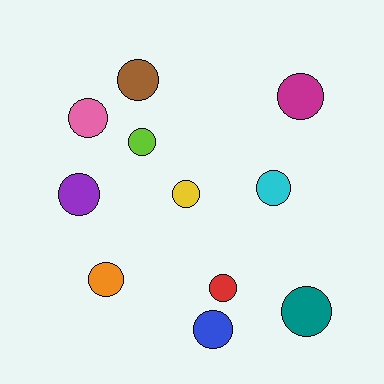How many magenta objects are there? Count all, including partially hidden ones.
There is 1 magenta object.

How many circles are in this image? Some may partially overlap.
There are 11 circles.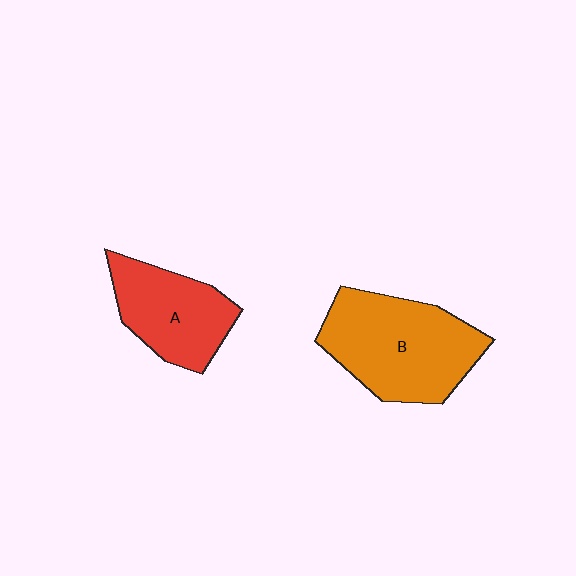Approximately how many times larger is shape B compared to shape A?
Approximately 1.4 times.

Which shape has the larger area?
Shape B (orange).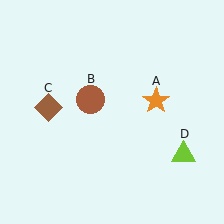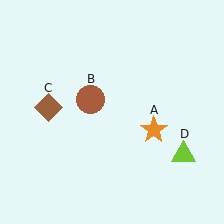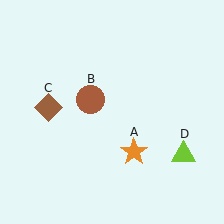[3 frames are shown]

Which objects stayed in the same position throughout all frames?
Brown circle (object B) and brown diamond (object C) and lime triangle (object D) remained stationary.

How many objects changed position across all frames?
1 object changed position: orange star (object A).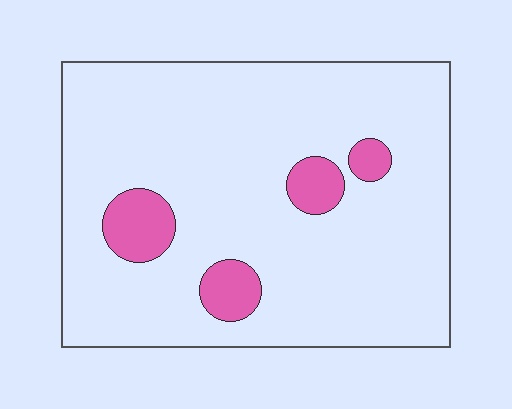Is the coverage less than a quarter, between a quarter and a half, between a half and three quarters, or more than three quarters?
Less than a quarter.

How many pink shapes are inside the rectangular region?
4.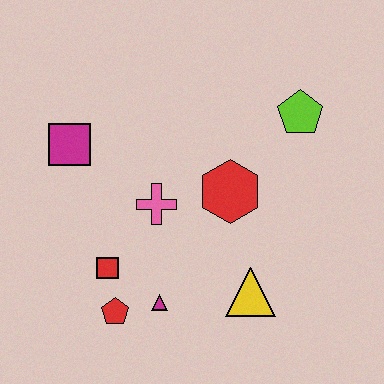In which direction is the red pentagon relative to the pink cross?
The red pentagon is below the pink cross.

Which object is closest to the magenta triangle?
The red pentagon is closest to the magenta triangle.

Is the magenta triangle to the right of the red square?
Yes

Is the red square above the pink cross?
No